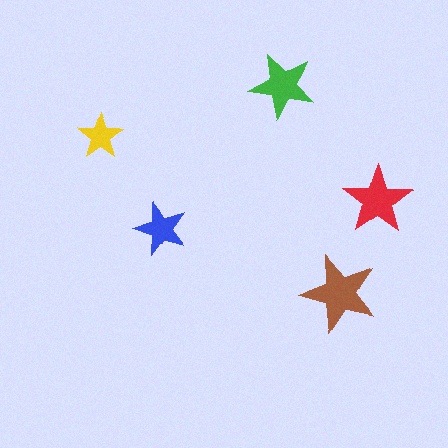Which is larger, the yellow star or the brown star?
The brown one.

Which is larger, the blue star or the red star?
The red one.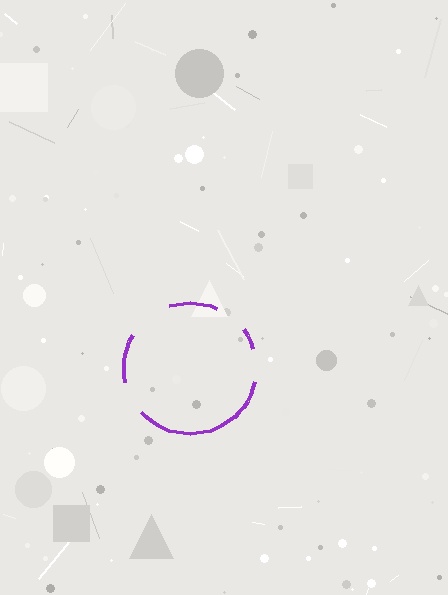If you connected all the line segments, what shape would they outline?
They would outline a circle.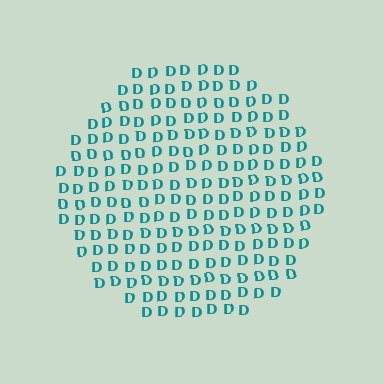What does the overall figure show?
The overall figure shows a circle.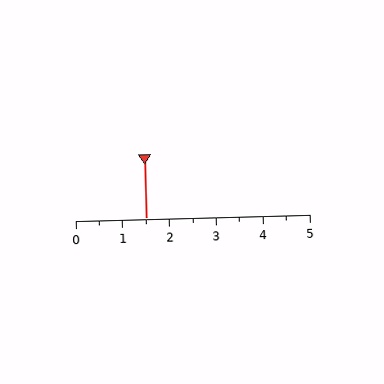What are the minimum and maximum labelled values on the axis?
The axis runs from 0 to 5.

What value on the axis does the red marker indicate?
The marker indicates approximately 1.5.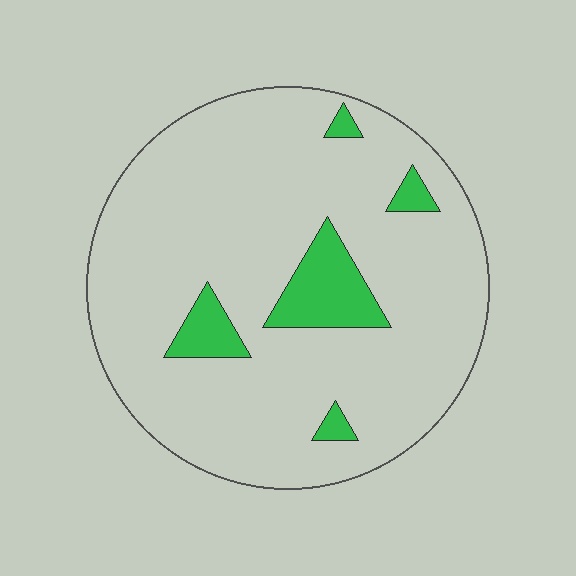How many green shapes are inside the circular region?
5.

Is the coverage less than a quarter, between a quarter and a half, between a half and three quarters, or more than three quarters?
Less than a quarter.